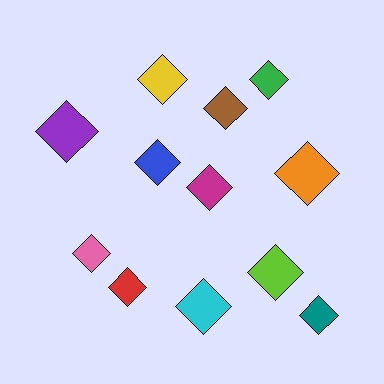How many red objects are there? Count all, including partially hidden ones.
There is 1 red object.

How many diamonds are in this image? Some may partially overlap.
There are 12 diamonds.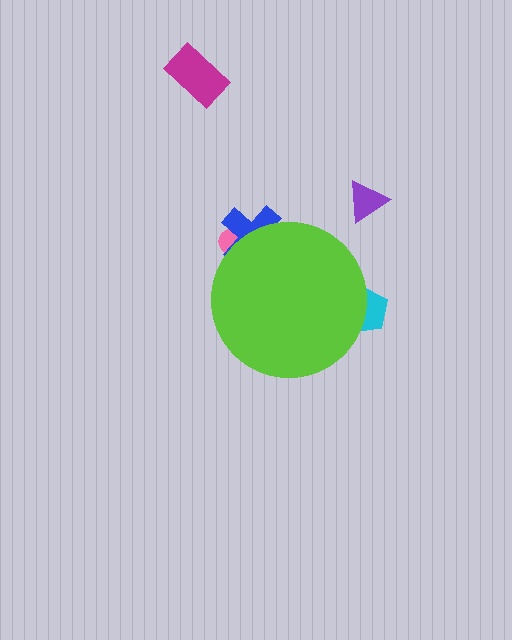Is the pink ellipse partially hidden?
Yes, the pink ellipse is partially hidden behind the lime circle.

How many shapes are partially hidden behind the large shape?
3 shapes are partially hidden.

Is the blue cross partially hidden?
Yes, the blue cross is partially hidden behind the lime circle.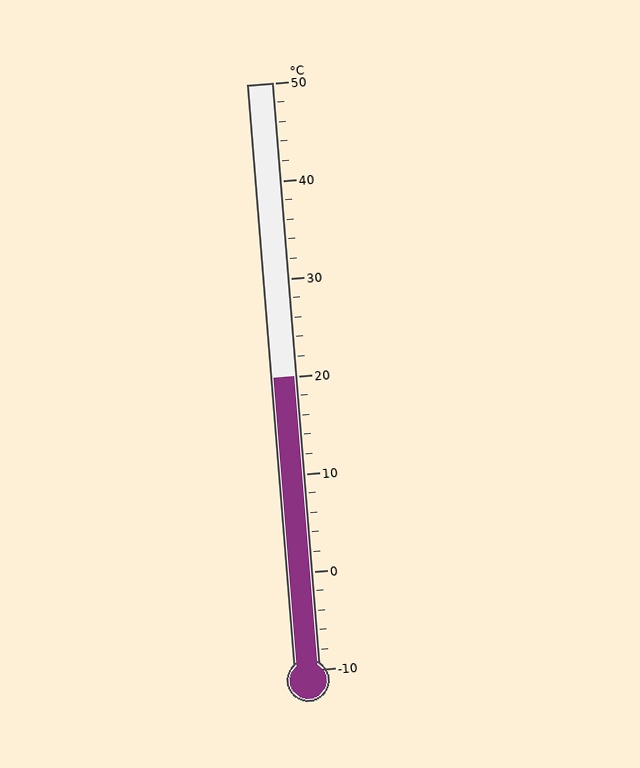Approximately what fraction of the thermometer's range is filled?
The thermometer is filled to approximately 50% of its range.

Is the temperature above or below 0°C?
The temperature is above 0°C.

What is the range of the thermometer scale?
The thermometer scale ranges from -10°C to 50°C.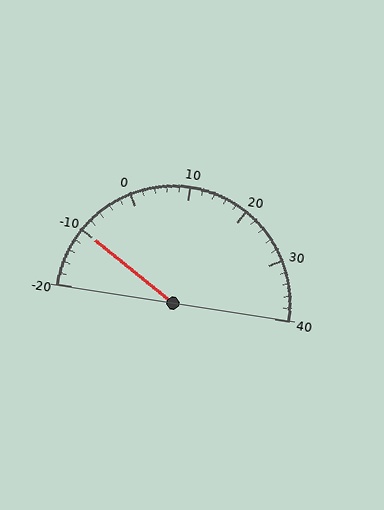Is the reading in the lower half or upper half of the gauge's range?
The reading is in the lower half of the range (-20 to 40).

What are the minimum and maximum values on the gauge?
The gauge ranges from -20 to 40.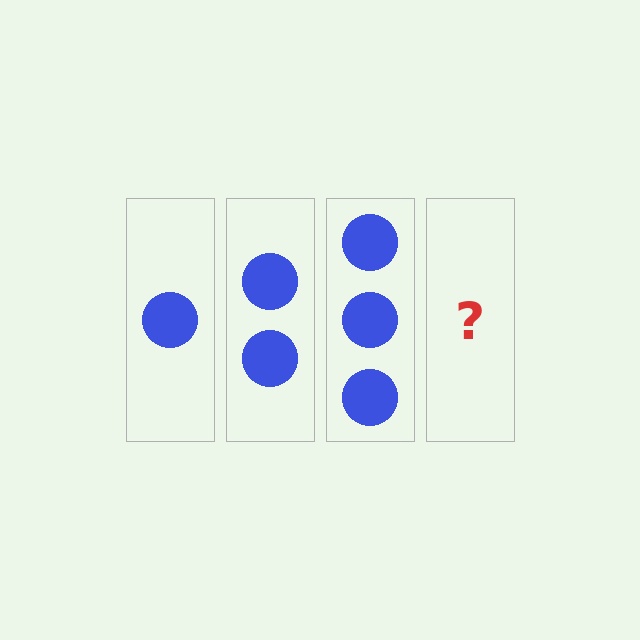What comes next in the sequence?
The next element should be 4 circles.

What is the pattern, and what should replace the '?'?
The pattern is that each step adds one more circle. The '?' should be 4 circles.